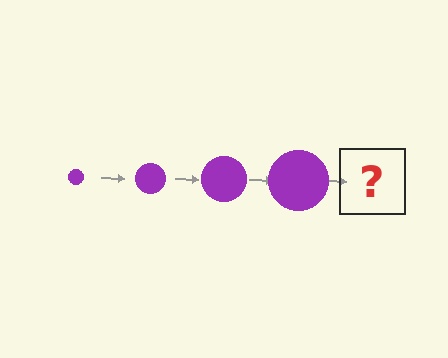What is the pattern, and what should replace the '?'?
The pattern is that the circle gets progressively larger each step. The '?' should be a purple circle, larger than the previous one.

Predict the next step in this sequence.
The next step is a purple circle, larger than the previous one.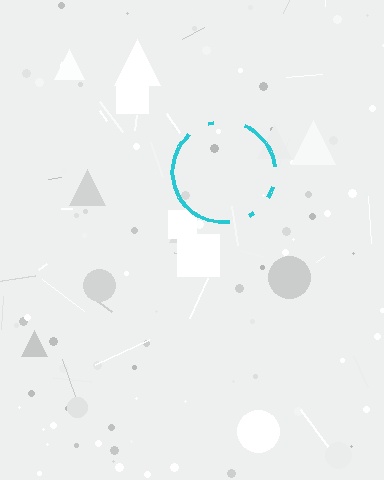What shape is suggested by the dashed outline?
The dashed outline suggests a circle.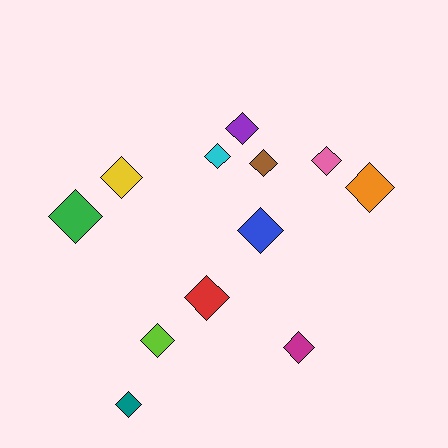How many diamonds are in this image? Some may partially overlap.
There are 12 diamonds.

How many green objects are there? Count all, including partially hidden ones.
There is 1 green object.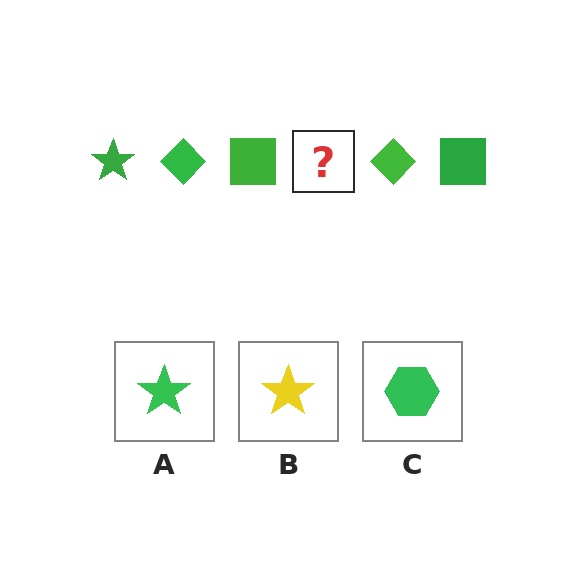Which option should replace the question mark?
Option A.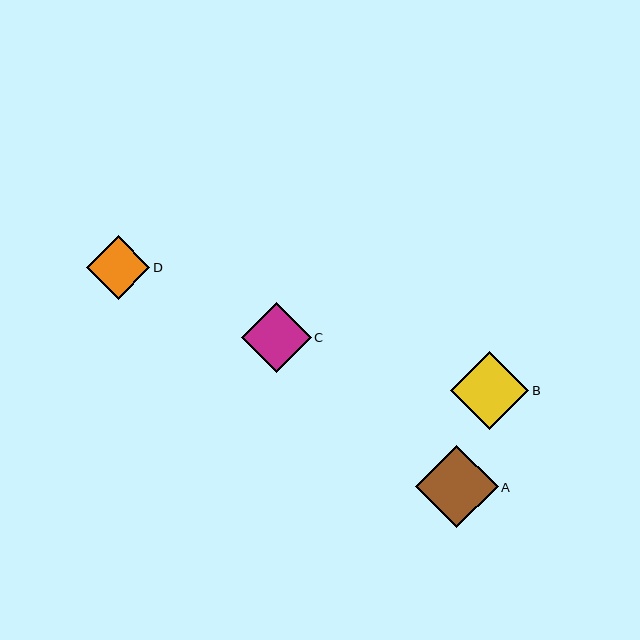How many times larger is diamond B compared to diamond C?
Diamond B is approximately 1.1 times the size of diamond C.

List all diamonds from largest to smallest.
From largest to smallest: A, B, C, D.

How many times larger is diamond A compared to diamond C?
Diamond A is approximately 1.2 times the size of diamond C.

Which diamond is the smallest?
Diamond D is the smallest with a size of approximately 64 pixels.